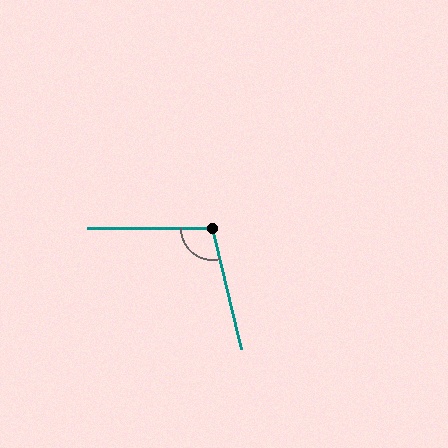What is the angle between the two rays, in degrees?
Approximately 103 degrees.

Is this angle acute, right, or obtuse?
It is obtuse.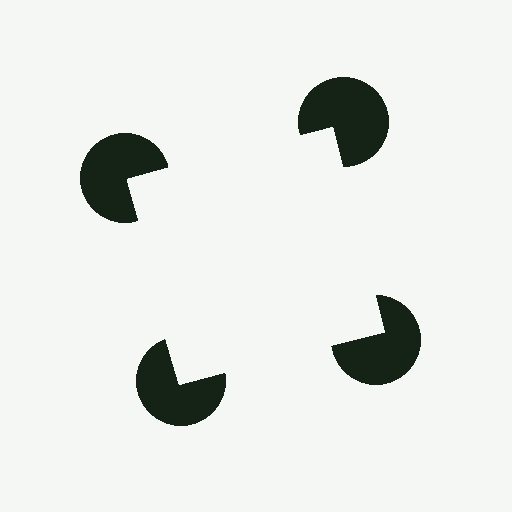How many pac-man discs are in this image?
There are 4 — one at each vertex of the illusory square.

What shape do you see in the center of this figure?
An illusory square — its edges are inferred from the aligned wedge cuts in the pac-man discs, not physically drawn.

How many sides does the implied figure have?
4 sides.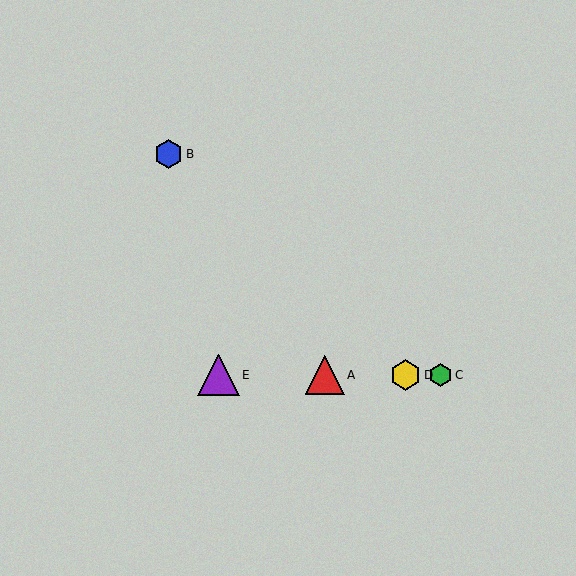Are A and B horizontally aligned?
No, A is at y≈375 and B is at y≈154.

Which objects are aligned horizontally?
Objects A, C, D, E are aligned horizontally.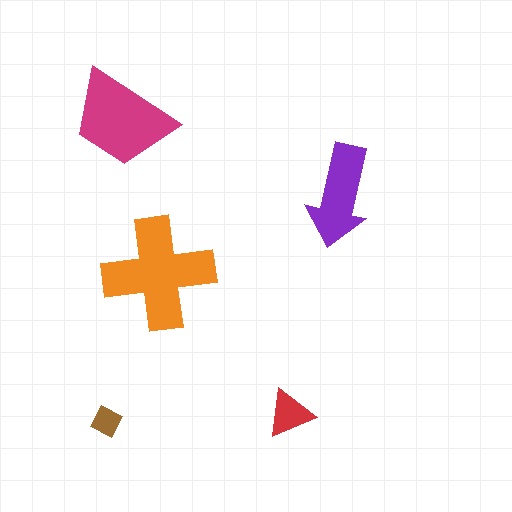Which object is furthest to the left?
The brown diamond is leftmost.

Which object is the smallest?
The brown diamond.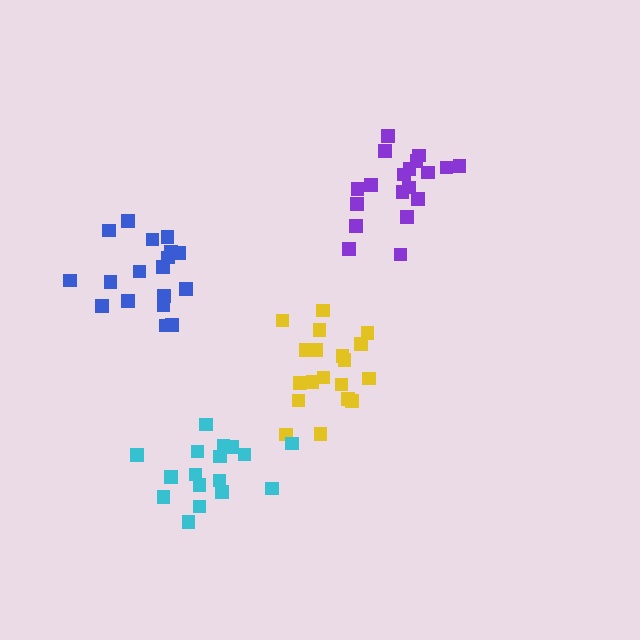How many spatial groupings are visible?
There are 4 spatial groupings.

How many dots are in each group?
Group 1: 18 dots, Group 2: 19 dots, Group 3: 19 dots, Group 4: 17 dots (73 total).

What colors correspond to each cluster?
The clusters are colored: blue, yellow, purple, cyan.